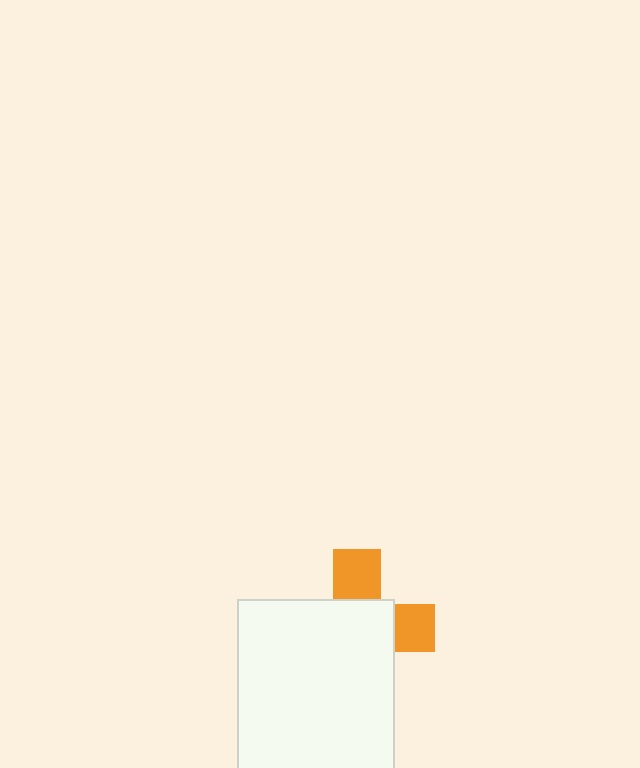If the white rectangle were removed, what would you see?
You would see the complete orange cross.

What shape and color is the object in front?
The object in front is a white rectangle.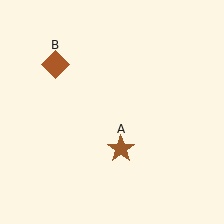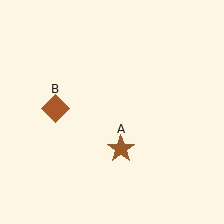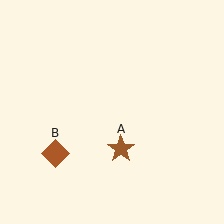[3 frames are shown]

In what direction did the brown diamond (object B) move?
The brown diamond (object B) moved down.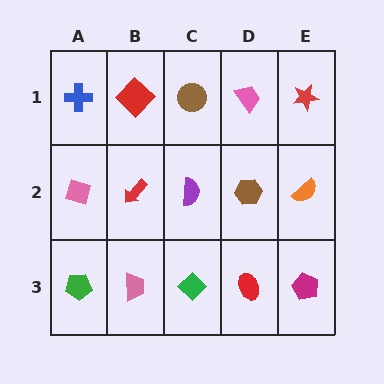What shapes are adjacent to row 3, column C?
A purple semicircle (row 2, column C), a pink trapezoid (row 3, column B), a red ellipse (row 3, column D).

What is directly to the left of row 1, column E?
A pink trapezoid.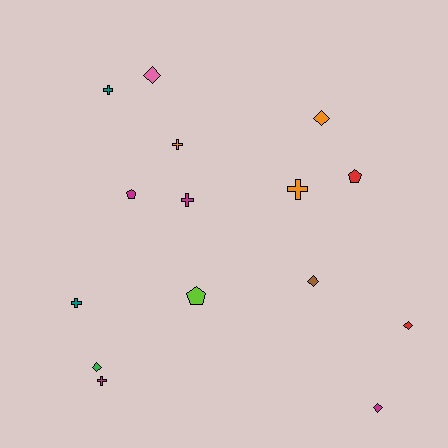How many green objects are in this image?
There is 1 green object.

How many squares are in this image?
There are no squares.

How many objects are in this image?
There are 15 objects.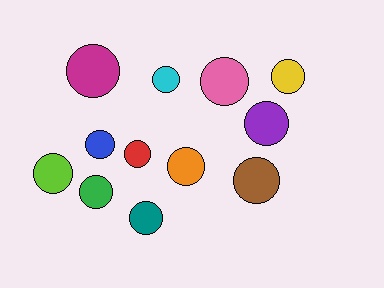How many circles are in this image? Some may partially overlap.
There are 12 circles.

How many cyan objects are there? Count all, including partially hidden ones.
There is 1 cyan object.